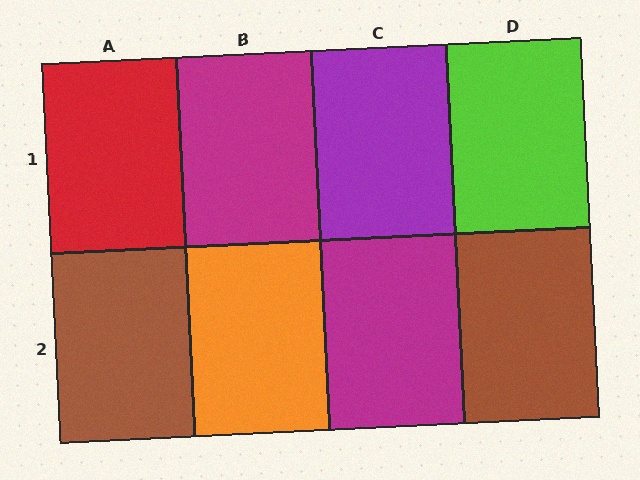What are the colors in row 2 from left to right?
Brown, orange, magenta, brown.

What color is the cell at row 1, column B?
Magenta.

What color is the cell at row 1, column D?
Lime.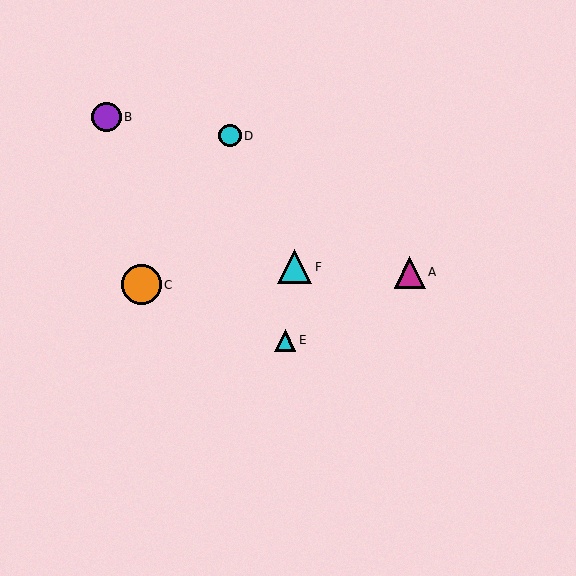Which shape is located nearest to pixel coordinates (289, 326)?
The cyan triangle (labeled E) at (285, 340) is nearest to that location.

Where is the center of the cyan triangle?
The center of the cyan triangle is at (285, 340).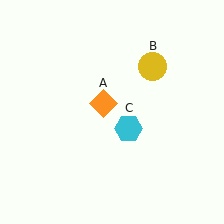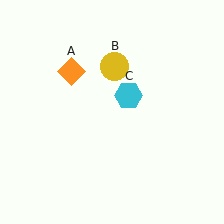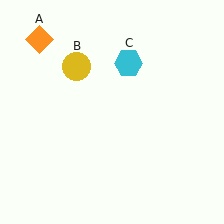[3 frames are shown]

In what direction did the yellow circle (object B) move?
The yellow circle (object B) moved left.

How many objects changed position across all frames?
3 objects changed position: orange diamond (object A), yellow circle (object B), cyan hexagon (object C).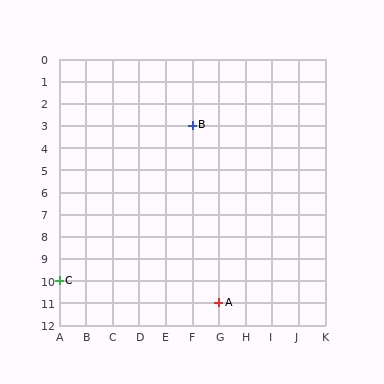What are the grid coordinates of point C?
Point C is at grid coordinates (A, 10).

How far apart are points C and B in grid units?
Points C and B are 5 columns and 7 rows apart (about 8.6 grid units diagonally).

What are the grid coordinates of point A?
Point A is at grid coordinates (G, 11).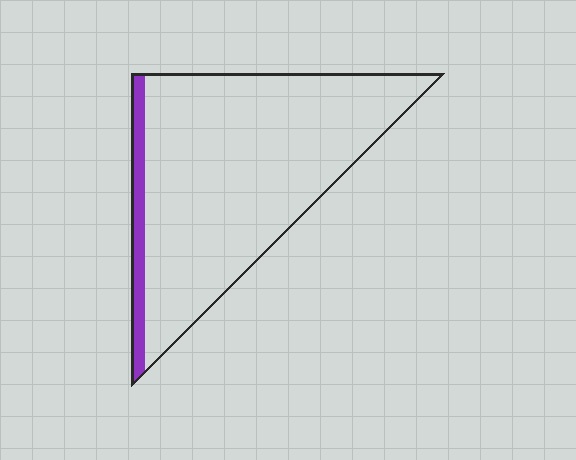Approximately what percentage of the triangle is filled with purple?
Approximately 10%.